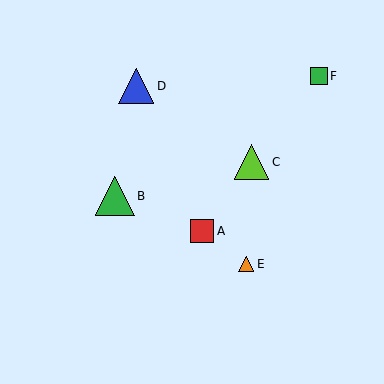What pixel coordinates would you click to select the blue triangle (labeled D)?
Click at (136, 86) to select the blue triangle D.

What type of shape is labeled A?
Shape A is a red square.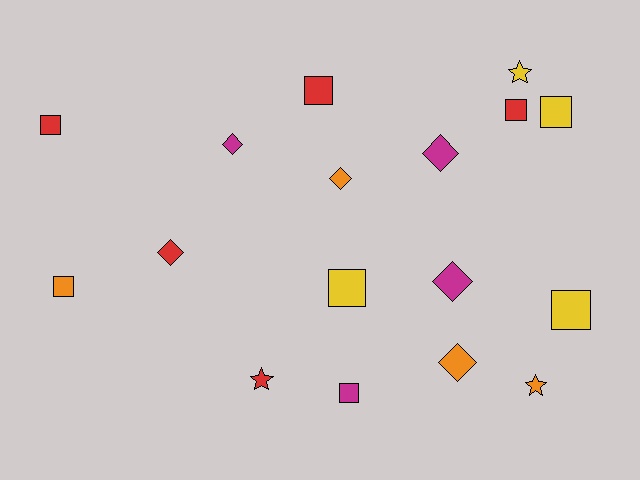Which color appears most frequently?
Red, with 5 objects.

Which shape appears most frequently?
Square, with 8 objects.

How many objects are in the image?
There are 17 objects.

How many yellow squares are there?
There are 3 yellow squares.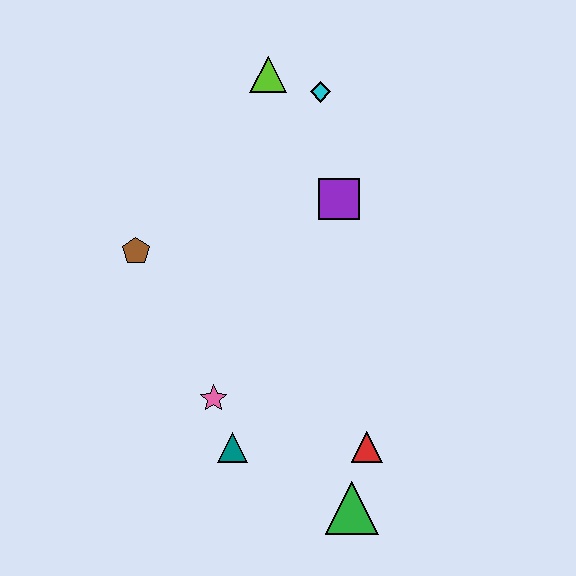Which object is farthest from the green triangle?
The lime triangle is farthest from the green triangle.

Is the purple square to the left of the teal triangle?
No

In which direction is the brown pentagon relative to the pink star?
The brown pentagon is above the pink star.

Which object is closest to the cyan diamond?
The lime triangle is closest to the cyan diamond.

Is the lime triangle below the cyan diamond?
No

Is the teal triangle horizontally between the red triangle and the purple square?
No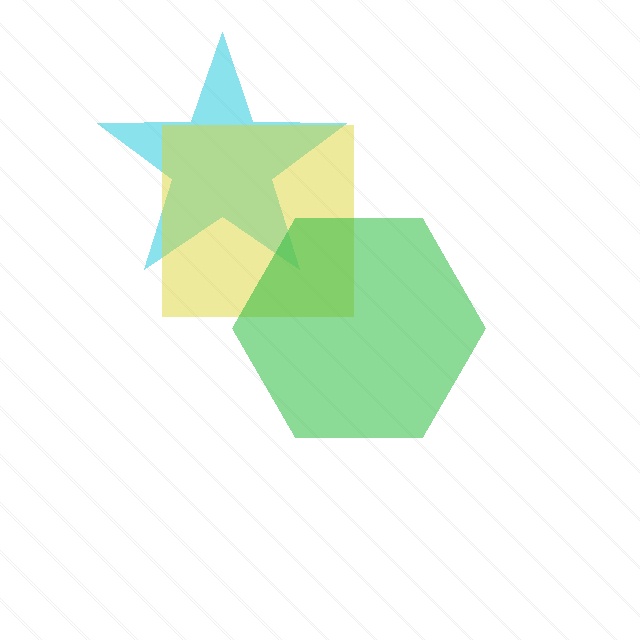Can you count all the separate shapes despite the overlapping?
Yes, there are 3 separate shapes.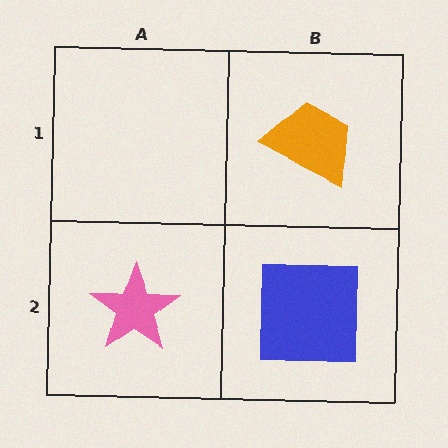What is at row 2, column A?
A pink star.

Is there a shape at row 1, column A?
No, that cell is empty.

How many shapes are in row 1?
1 shape.